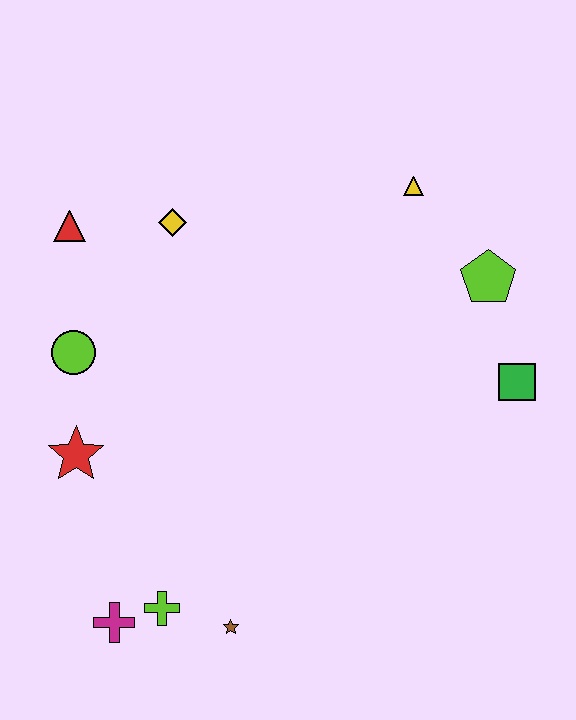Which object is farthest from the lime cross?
The yellow triangle is farthest from the lime cross.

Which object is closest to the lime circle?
The red star is closest to the lime circle.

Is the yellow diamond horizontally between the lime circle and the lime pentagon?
Yes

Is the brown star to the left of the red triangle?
No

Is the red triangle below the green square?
No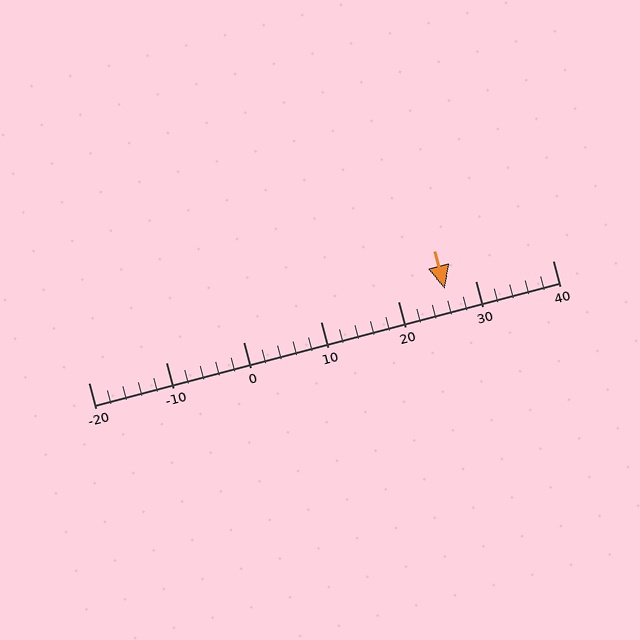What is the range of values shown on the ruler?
The ruler shows values from -20 to 40.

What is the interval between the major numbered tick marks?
The major tick marks are spaced 10 units apart.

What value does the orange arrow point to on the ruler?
The orange arrow points to approximately 26.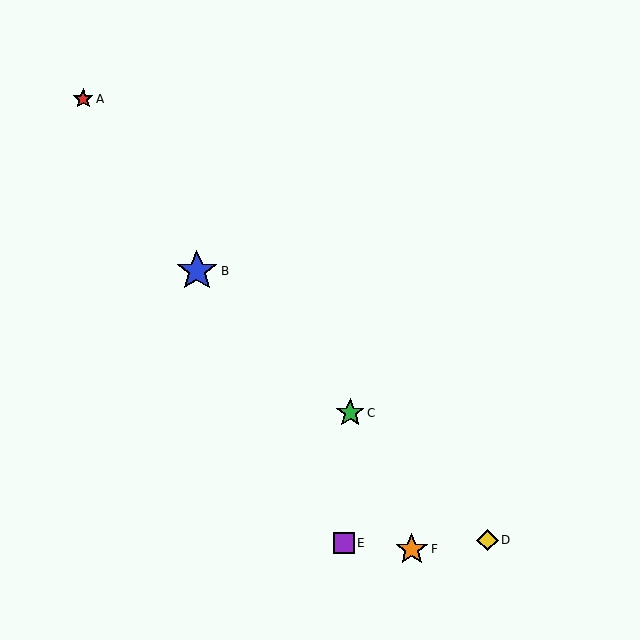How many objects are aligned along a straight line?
3 objects (B, C, D) are aligned along a straight line.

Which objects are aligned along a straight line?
Objects B, C, D are aligned along a straight line.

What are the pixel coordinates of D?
Object D is at (487, 540).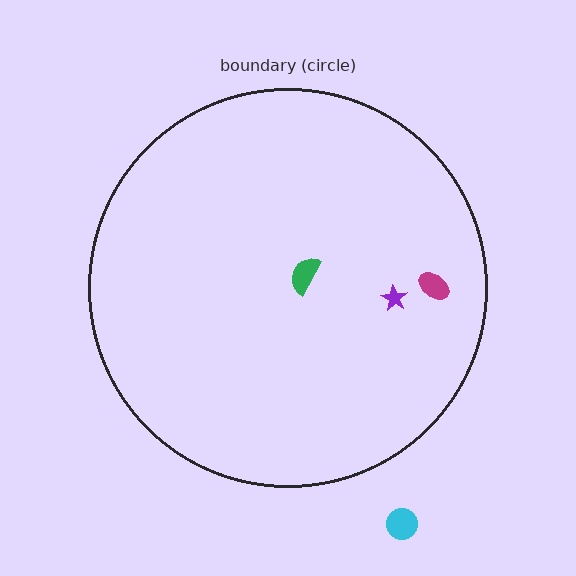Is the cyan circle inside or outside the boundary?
Outside.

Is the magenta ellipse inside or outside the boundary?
Inside.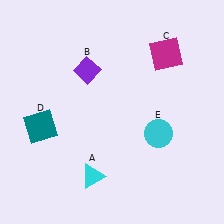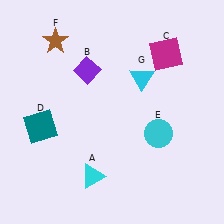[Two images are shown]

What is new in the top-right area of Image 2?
A cyan triangle (G) was added in the top-right area of Image 2.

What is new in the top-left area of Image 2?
A brown star (F) was added in the top-left area of Image 2.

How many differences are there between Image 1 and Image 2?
There are 2 differences between the two images.